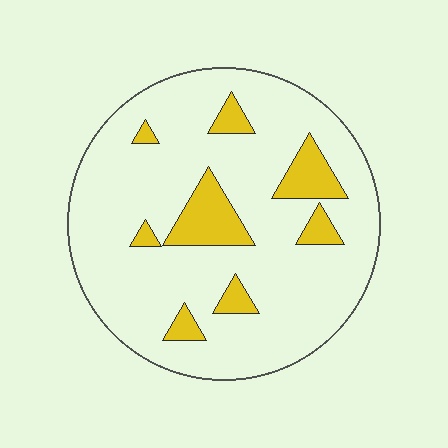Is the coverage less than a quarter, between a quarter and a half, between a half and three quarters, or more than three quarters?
Less than a quarter.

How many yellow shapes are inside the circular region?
8.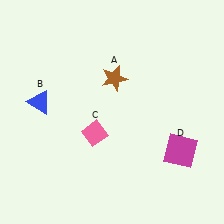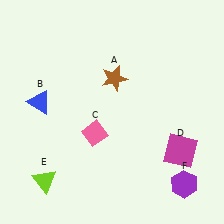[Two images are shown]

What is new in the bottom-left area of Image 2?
A lime triangle (E) was added in the bottom-left area of Image 2.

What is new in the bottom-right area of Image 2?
A purple hexagon (F) was added in the bottom-right area of Image 2.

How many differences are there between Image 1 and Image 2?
There are 2 differences between the two images.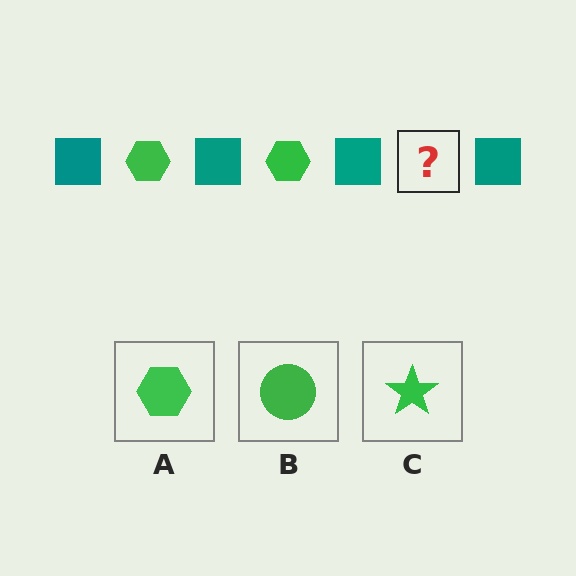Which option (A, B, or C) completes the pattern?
A.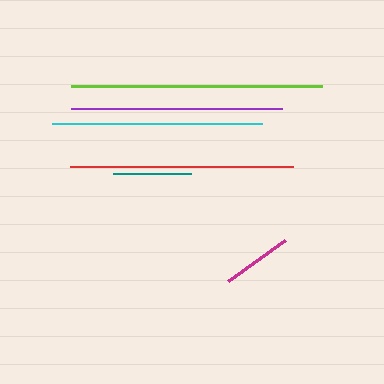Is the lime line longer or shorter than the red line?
The lime line is longer than the red line.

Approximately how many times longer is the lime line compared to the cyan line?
The lime line is approximately 1.2 times the length of the cyan line.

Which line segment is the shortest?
The magenta line is the shortest at approximately 70 pixels.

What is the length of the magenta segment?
The magenta segment is approximately 70 pixels long.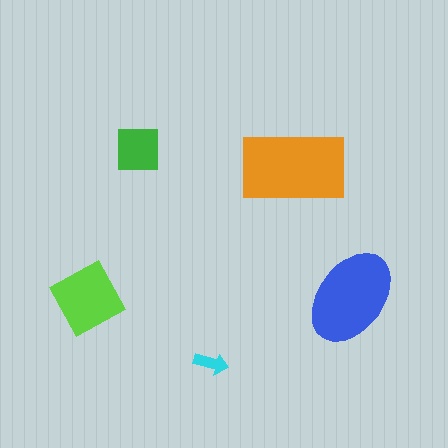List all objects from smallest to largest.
The cyan arrow, the green square, the lime diamond, the blue ellipse, the orange rectangle.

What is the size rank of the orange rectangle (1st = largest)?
1st.